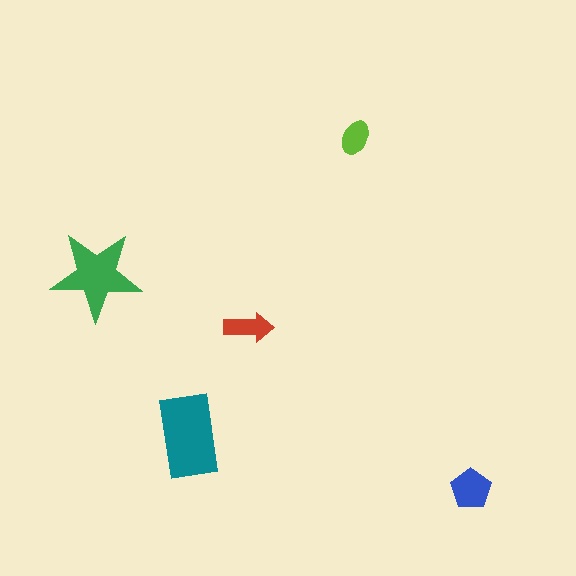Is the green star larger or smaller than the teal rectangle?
Smaller.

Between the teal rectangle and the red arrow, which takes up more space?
The teal rectangle.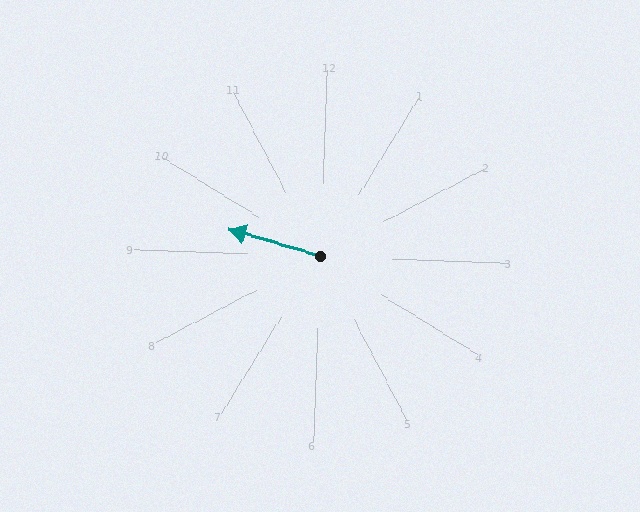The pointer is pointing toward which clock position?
Roughly 9 o'clock.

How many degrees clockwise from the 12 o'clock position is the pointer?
Approximately 284 degrees.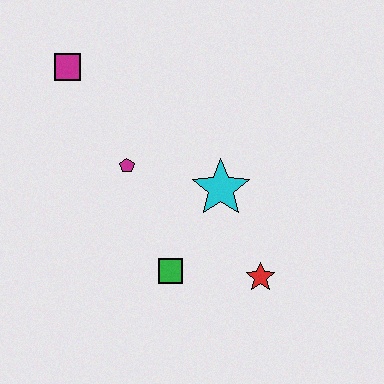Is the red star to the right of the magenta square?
Yes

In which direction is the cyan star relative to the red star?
The cyan star is above the red star.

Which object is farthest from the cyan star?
The magenta square is farthest from the cyan star.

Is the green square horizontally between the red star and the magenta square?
Yes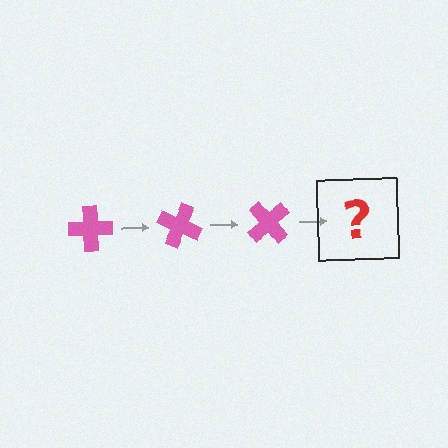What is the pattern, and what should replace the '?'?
The pattern is that the cross rotates 25 degrees each step. The '?' should be a pink cross rotated 75 degrees.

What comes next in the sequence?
The next element should be a pink cross rotated 75 degrees.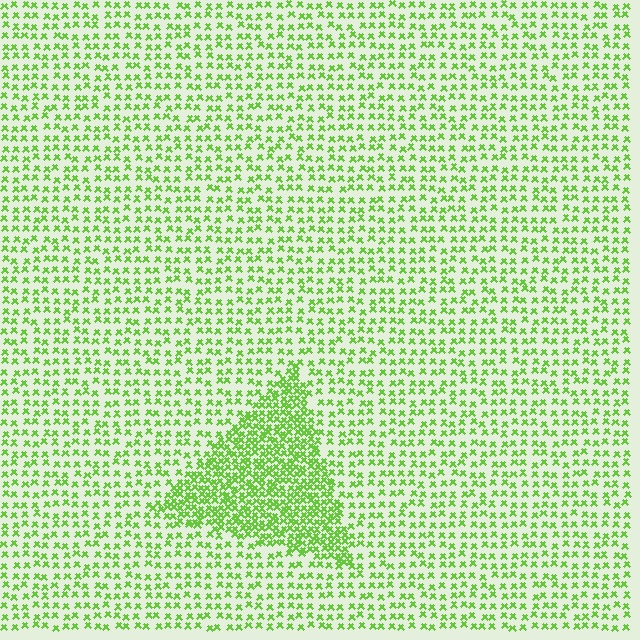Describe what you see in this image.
The image contains small lime elements arranged at two different densities. A triangle-shaped region is visible where the elements are more densely packed than the surrounding area.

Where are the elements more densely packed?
The elements are more densely packed inside the triangle boundary.